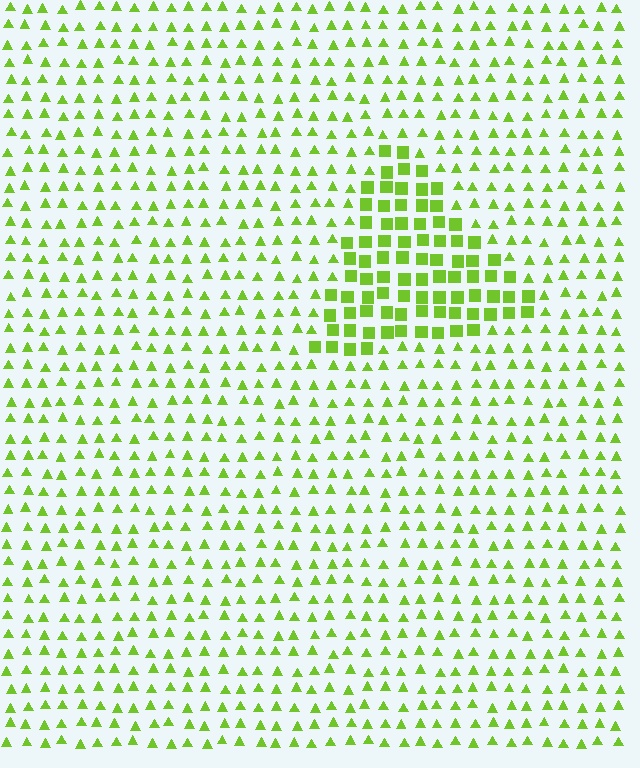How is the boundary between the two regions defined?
The boundary is defined by a change in element shape: squares inside vs. triangles outside. All elements share the same color and spacing.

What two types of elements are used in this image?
The image uses squares inside the triangle region and triangles outside it.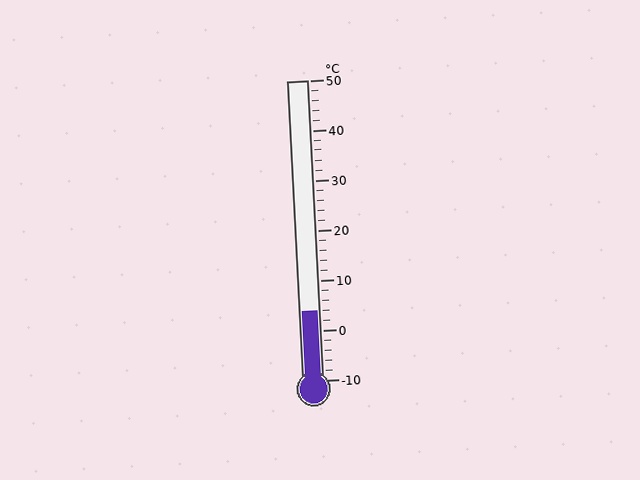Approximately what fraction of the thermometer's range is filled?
The thermometer is filled to approximately 25% of its range.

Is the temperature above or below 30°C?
The temperature is below 30°C.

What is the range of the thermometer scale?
The thermometer scale ranges from -10°C to 50°C.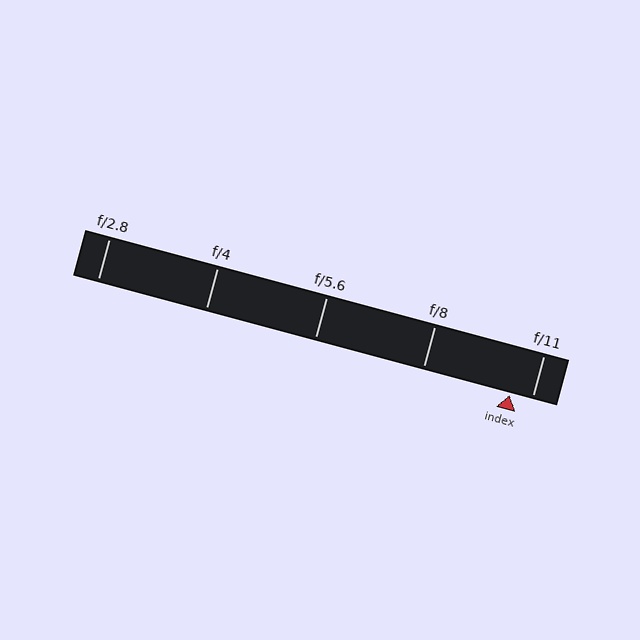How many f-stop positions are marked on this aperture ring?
There are 5 f-stop positions marked.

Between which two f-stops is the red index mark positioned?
The index mark is between f/8 and f/11.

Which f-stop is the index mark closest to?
The index mark is closest to f/11.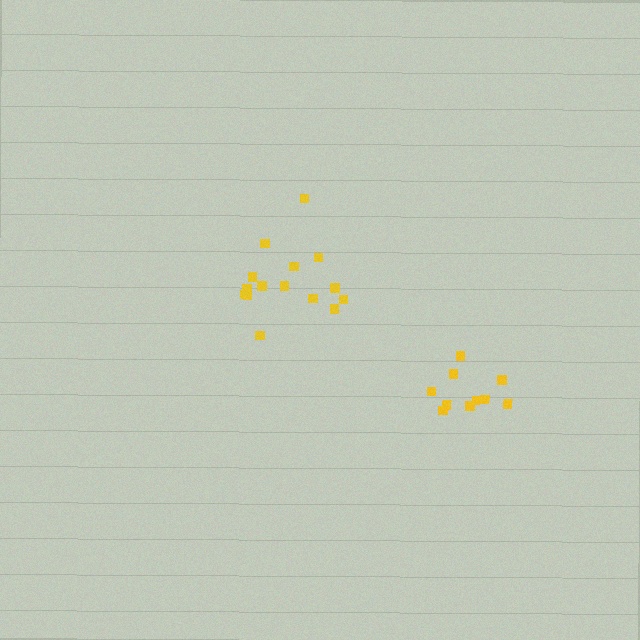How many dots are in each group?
Group 1: 15 dots, Group 2: 10 dots (25 total).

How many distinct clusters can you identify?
There are 2 distinct clusters.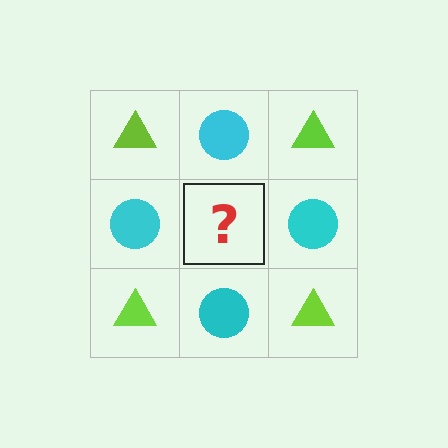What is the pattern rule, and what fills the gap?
The rule is that it alternates lime triangle and cyan circle in a checkerboard pattern. The gap should be filled with a lime triangle.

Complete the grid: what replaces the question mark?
The question mark should be replaced with a lime triangle.